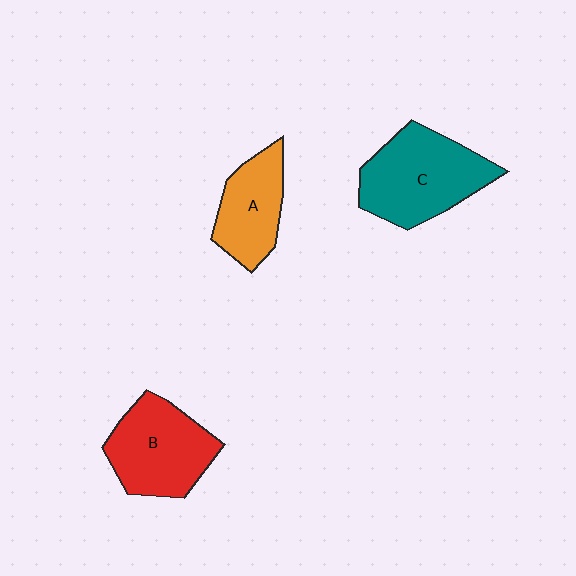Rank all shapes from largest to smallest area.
From largest to smallest: C (teal), B (red), A (orange).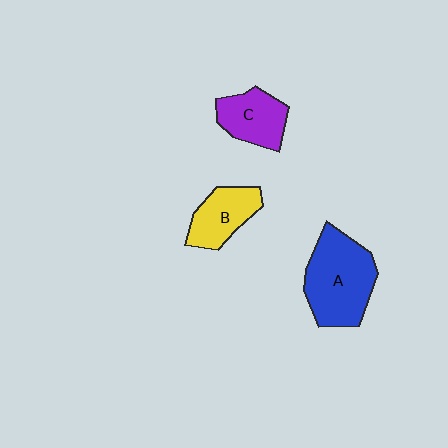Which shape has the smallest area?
Shape B (yellow).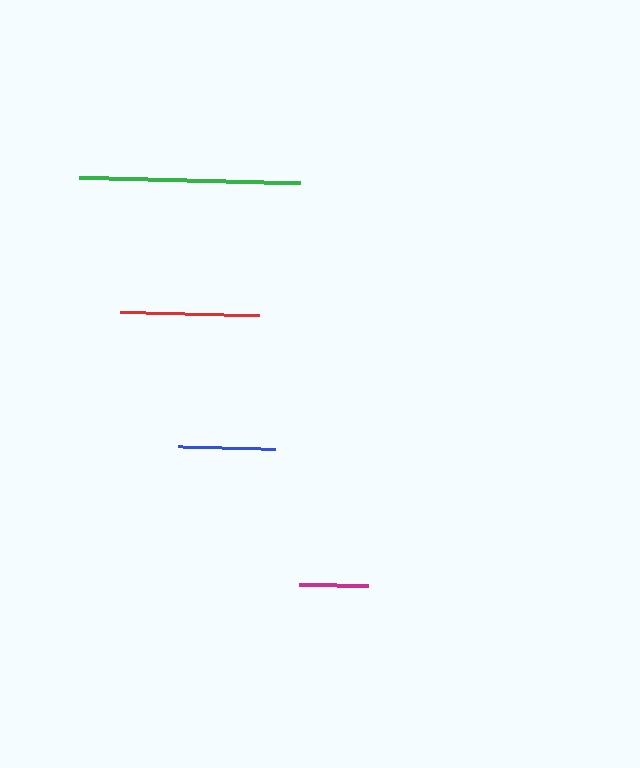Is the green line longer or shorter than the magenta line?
The green line is longer than the magenta line.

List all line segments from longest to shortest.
From longest to shortest: green, red, blue, magenta.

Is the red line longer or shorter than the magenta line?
The red line is longer than the magenta line.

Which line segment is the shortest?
The magenta line is the shortest at approximately 69 pixels.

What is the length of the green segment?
The green segment is approximately 221 pixels long.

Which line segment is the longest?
The green line is the longest at approximately 221 pixels.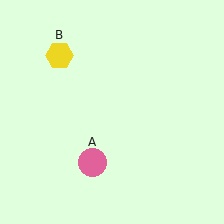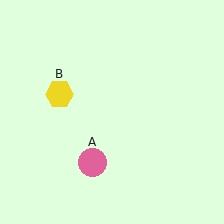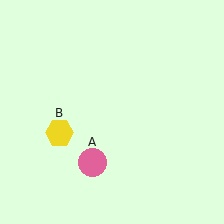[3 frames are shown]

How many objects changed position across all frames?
1 object changed position: yellow hexagon (object B).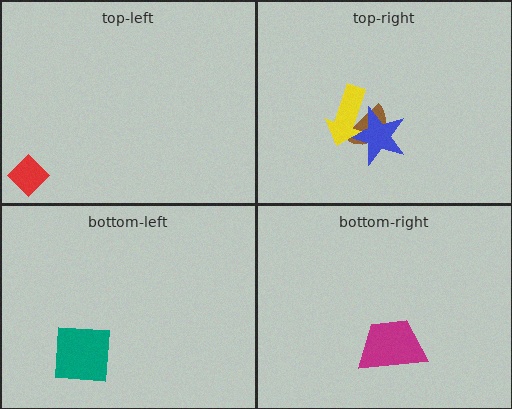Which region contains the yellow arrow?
The top-right region.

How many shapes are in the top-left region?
1.